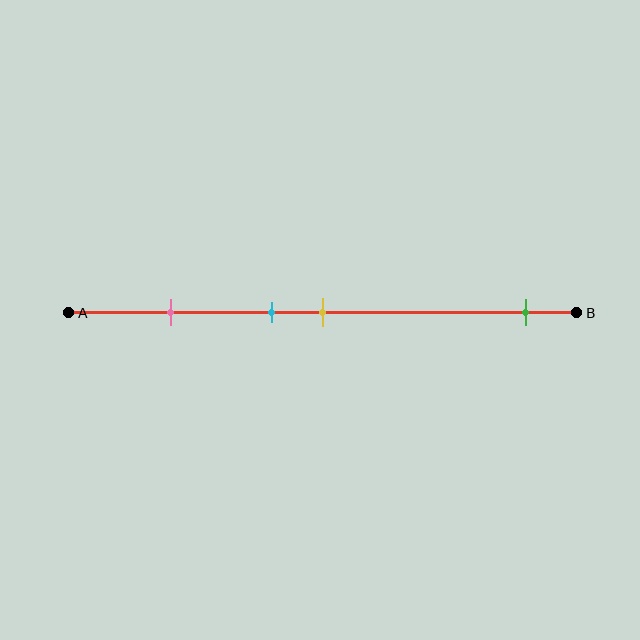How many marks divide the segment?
There are 4 marks dividing the segment.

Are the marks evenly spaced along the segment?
No, the marks are not evenly spaced.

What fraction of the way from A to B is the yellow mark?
The yellow mark is approximately 50% (0.5) of the way from A to B.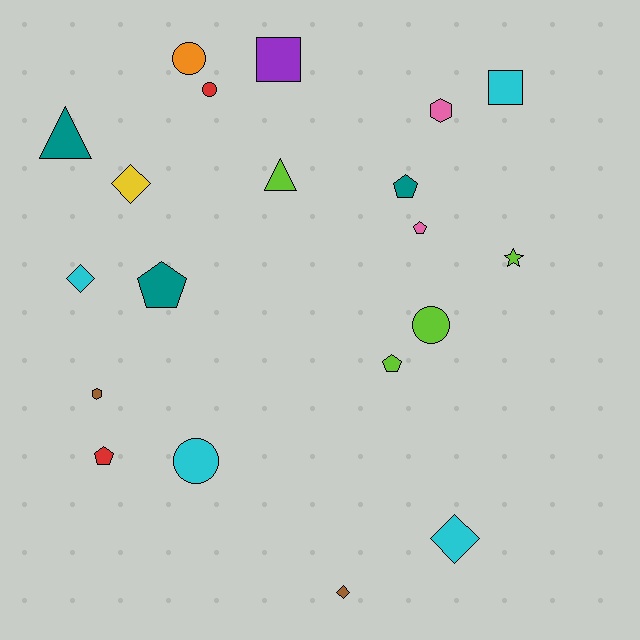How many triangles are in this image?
There are 2 triangles.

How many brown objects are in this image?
There are 2 brown objects.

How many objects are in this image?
There are 20 objects.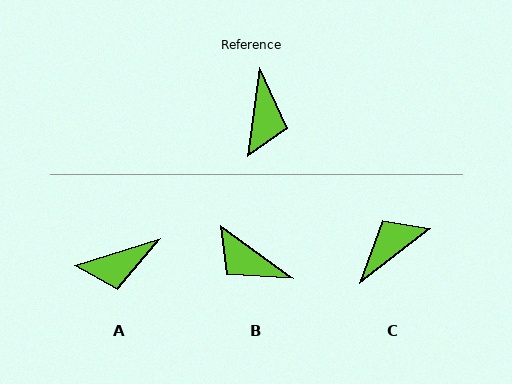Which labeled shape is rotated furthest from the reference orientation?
C, about 135 degrees away.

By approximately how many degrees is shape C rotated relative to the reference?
Approximately 135 degrees counter-clockwise.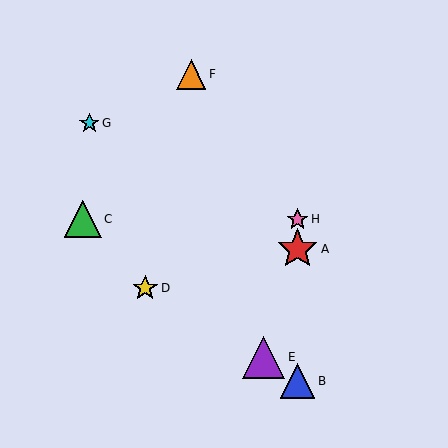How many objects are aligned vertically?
3 objects (A, B, H) are aligned vertically.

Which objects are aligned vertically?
Objects A, B, H are aligned vertically.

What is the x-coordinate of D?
Object D is at x≈145.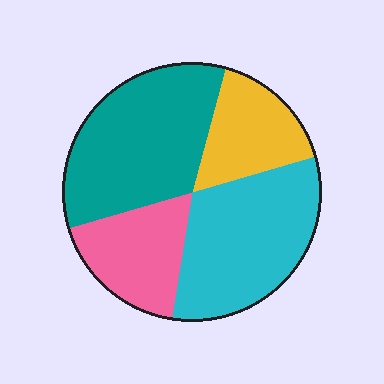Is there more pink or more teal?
Teal.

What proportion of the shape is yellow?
Yellow covers around 15% of the shape.